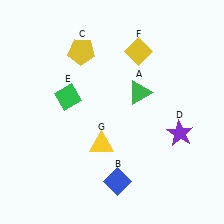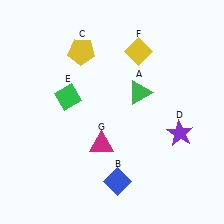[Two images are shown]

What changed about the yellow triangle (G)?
In Image 1, G is yellow. In Image 2, it changed to magenta.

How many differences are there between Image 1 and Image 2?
There is 1 difference between the two images.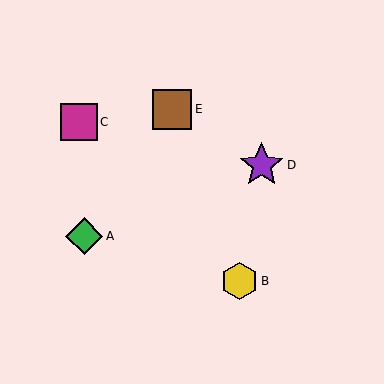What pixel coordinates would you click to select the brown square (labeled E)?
Click at (172, 109) to select the brown square E.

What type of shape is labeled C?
Shape C is a magenta square.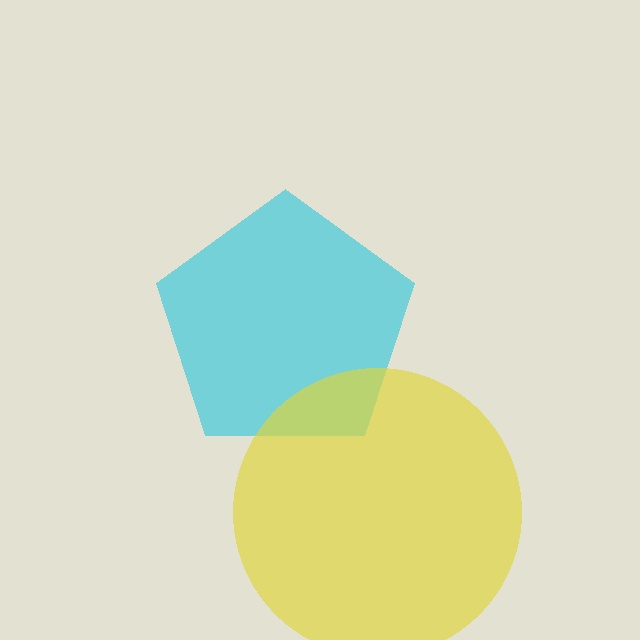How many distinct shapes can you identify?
There are 2 distinct shapes: a cyan pentagon, a yellow circle.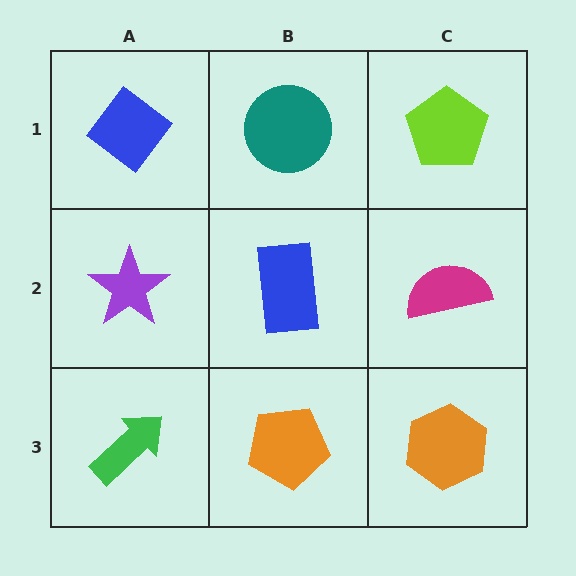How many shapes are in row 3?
3 shapes.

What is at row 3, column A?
A green arrow.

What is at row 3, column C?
An orange hexagon.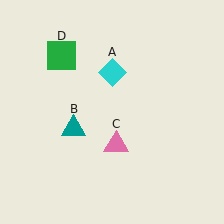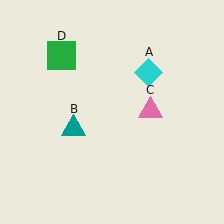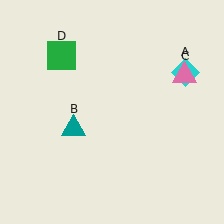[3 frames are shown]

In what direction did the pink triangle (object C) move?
The pink triangle (object C) moved up and to the right.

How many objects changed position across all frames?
2 objects changed position: cyan diamond (object A), pink triangle (object C).